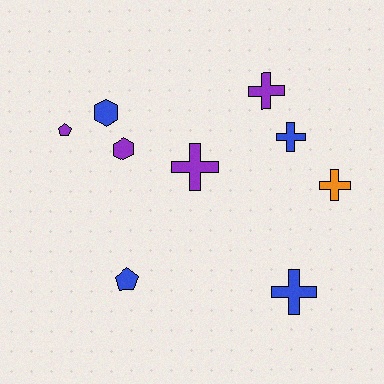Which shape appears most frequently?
Cross, with 5 objects.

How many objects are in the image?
There are 9 objects.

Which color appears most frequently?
Blue, with 4 objects.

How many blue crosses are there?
There are 2 blue crosses.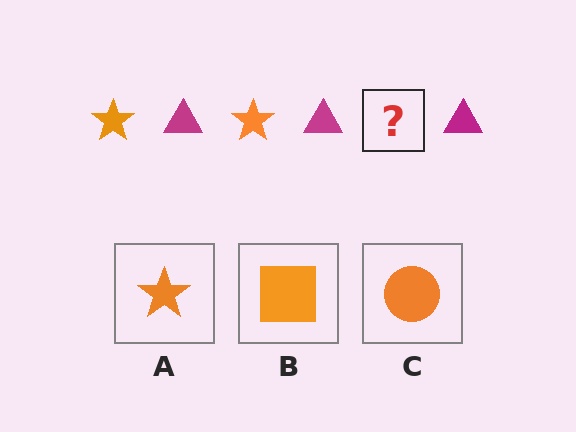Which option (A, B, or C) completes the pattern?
A.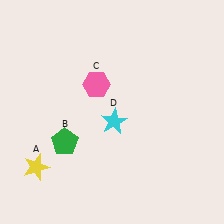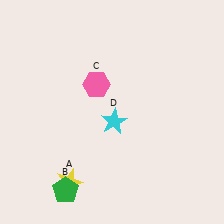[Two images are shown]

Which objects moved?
The objects that moved are: the yellow star (A), the green pentagon (B).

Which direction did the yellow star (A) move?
The yellow star (A) moved right.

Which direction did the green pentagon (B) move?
The green pentagon (B) moved down.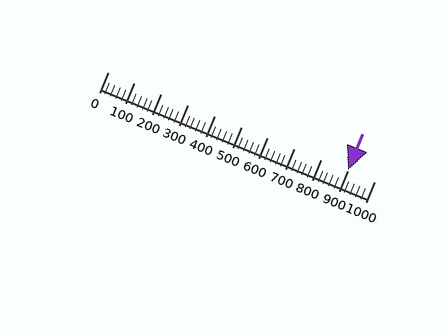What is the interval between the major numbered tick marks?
The major tick marks are spaced 100 units apart.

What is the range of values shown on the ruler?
The ruler shows values from 0 to 1000.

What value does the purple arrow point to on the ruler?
The purple arrow points to approximately 900.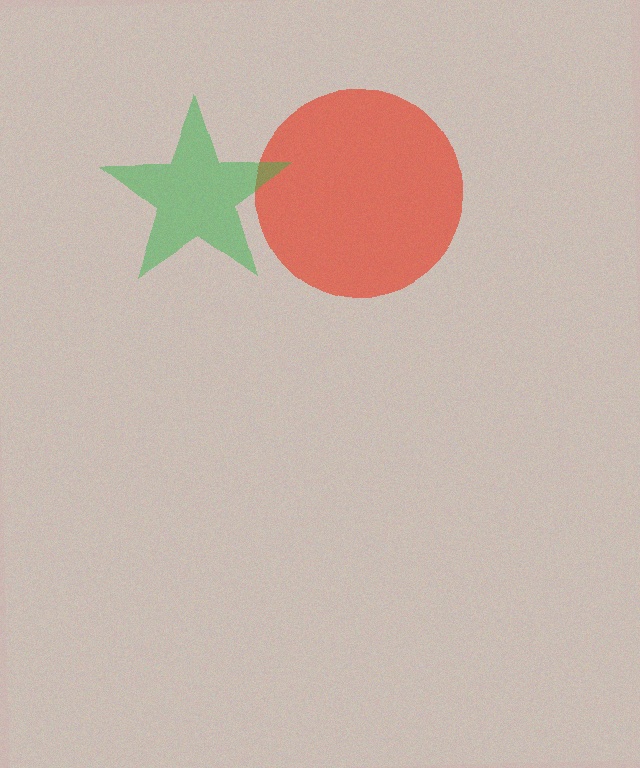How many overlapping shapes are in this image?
There are 2 overlapping shapes in the image.